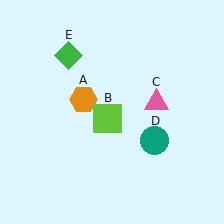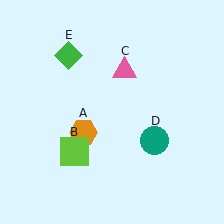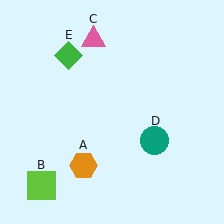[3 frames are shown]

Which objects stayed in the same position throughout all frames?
Teal circle (object D) and green diamond (object E) remained stationary.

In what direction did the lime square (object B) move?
The lime square (object B) moved down and to the left.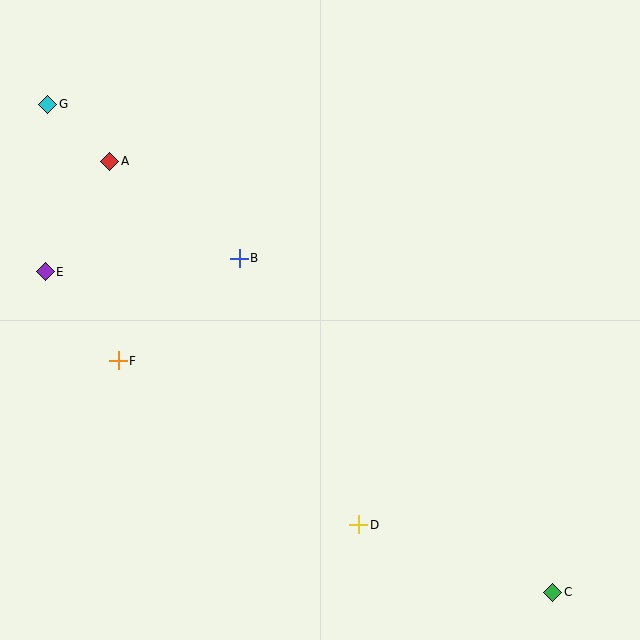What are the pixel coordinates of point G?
Point G is at (48, 104).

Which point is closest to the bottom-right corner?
Point C is closest to the bottom-right corner.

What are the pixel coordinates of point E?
Point E is at (45, 272).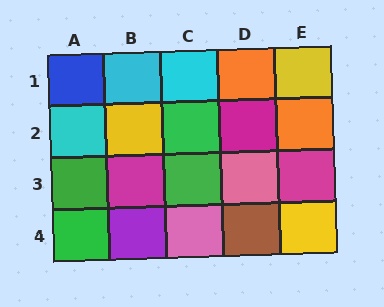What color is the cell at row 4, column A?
Green.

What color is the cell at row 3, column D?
Pink.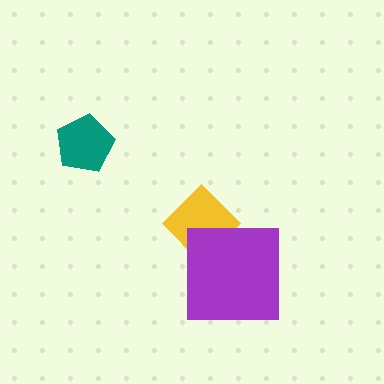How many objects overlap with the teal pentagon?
0 objects overlap with the teal pentagon.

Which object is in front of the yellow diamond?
The purple square is in front of the yellow diamond.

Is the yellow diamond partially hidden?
Yes, it is partially covered by another shape.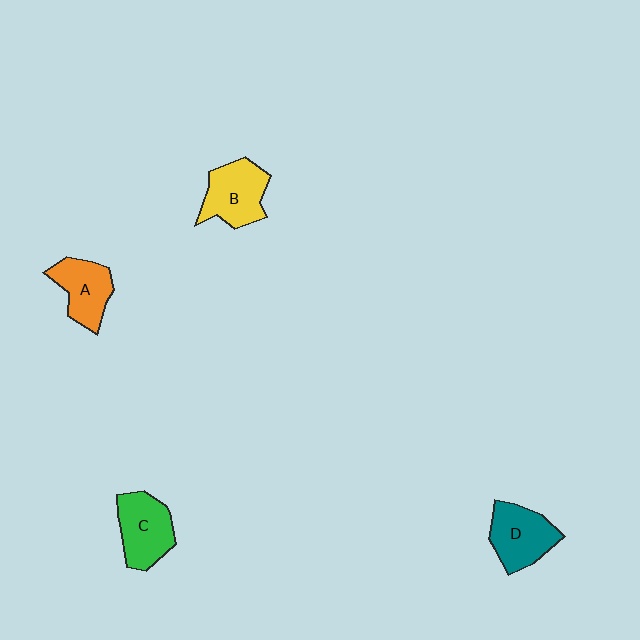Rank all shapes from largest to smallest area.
From largest to smallest: B (yellow), D (teal), C (green), A (orange).